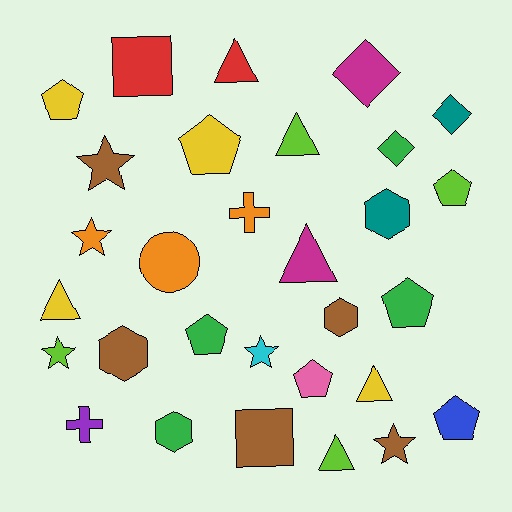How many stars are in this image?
There are 5 stars.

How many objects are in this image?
There are 30 objects.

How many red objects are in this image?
There are 2 red objects.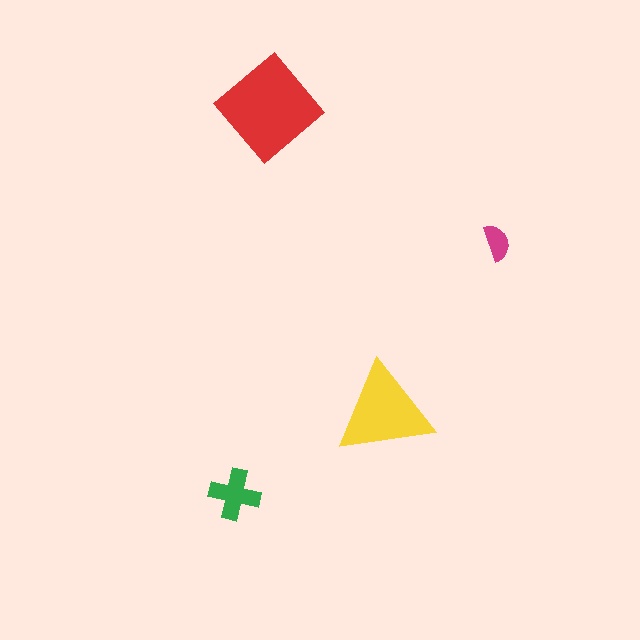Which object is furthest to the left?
The green cross is leftmost.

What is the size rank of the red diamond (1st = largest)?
1st.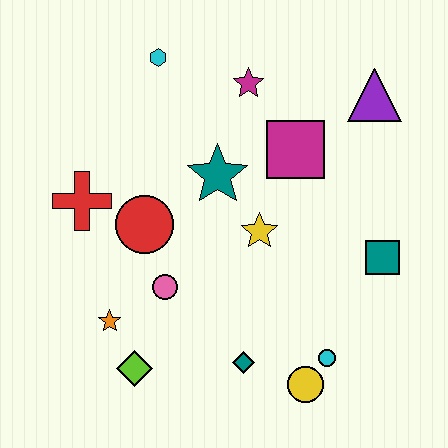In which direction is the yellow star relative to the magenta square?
The yellow star is below the magenta square.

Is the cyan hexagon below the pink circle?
No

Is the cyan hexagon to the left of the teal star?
Yes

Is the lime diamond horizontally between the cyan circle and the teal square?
No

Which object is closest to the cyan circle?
The yellow circle is closest to the cyan circle.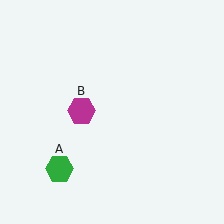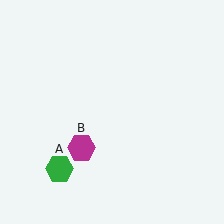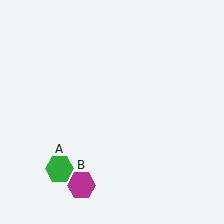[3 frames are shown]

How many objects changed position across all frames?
1 object changed position: magenta hexagon (object B).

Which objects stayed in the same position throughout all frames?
Green hexagon (object A) remained stationary.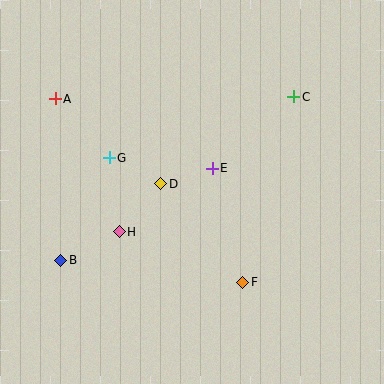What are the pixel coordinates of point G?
Point G is at (109, 158).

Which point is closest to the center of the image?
Point E at (212, 168) is closest to the center.